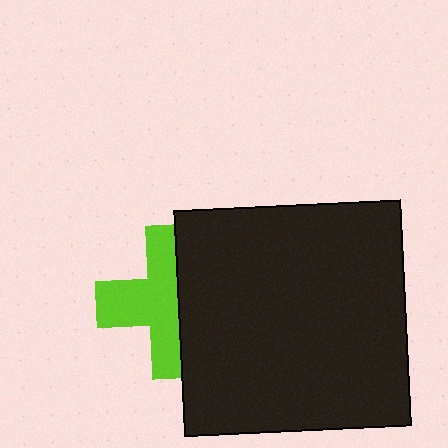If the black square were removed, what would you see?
You would see the complete lime cross.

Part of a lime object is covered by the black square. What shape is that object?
It is a cross.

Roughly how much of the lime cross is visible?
About half of it is visible (roughly 56%).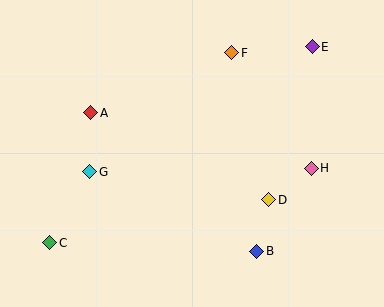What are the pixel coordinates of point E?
Point E is at (312, 47).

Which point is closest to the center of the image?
Point D at (269, 200) is closest to the center.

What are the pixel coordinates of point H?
Point H is at (311, 169).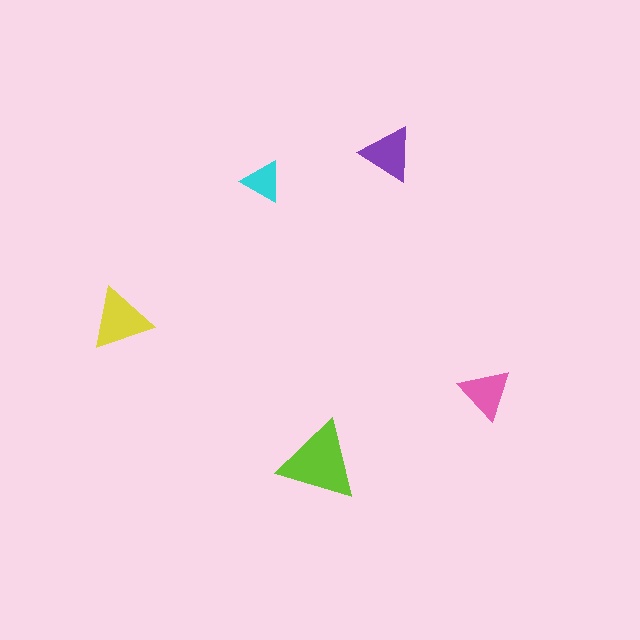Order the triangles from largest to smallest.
the lime one, the yellow one, the purple one, the pink one, the cyan one.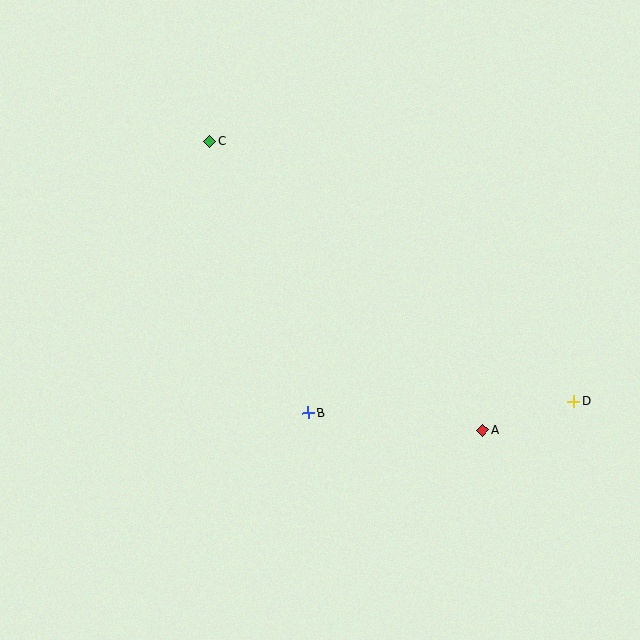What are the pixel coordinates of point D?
Point D is at (574, 402).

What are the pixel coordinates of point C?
Point C is at (210, 141).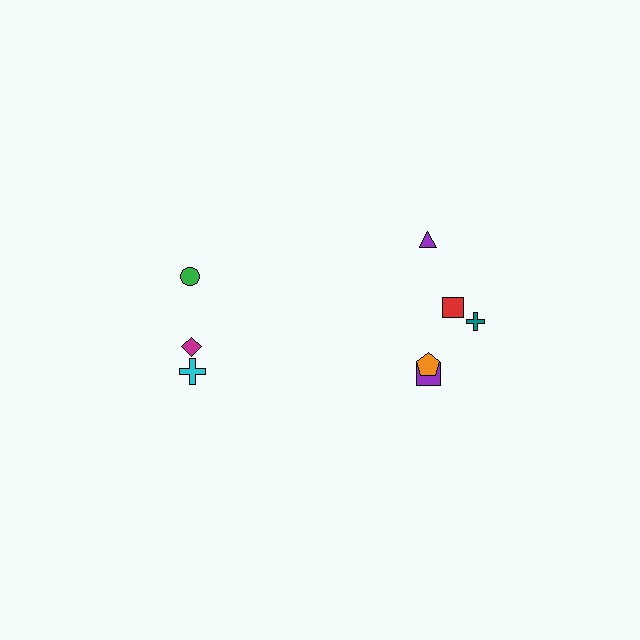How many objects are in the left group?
There are 3 objects.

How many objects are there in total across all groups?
There are 8 objects.